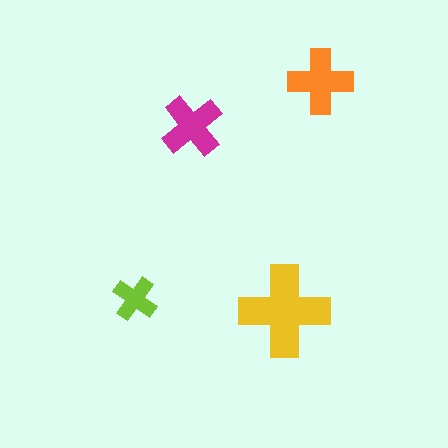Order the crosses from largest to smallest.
the yellow one, the orange one, the magenta one, the lime one.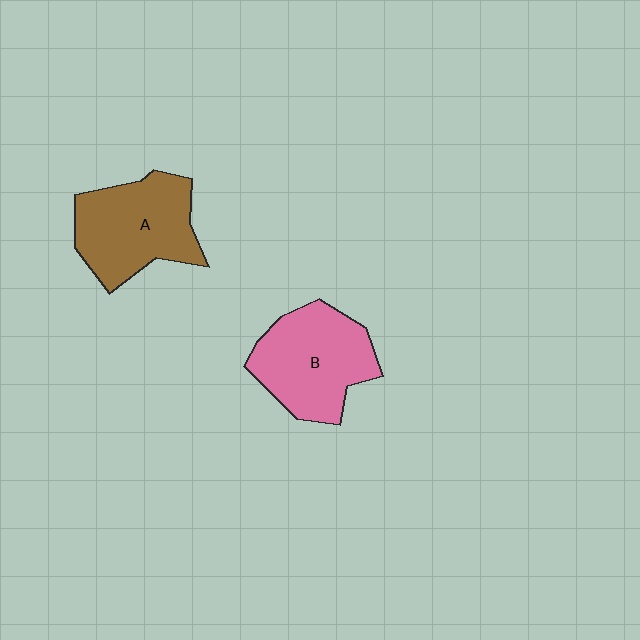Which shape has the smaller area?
Shape B (pink).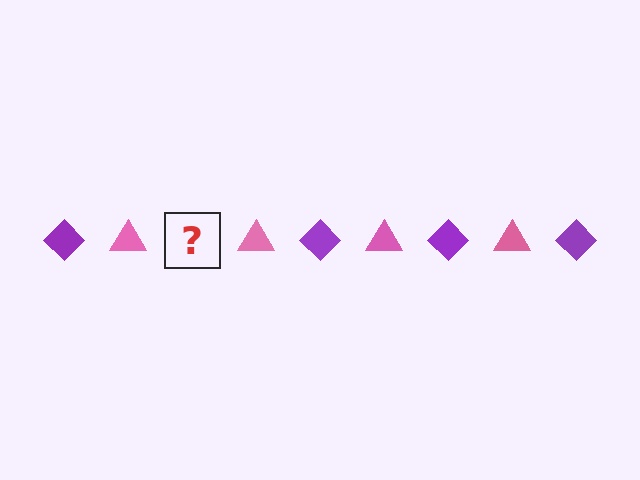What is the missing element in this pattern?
The missing element is a purple diamond.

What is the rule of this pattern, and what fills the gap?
The rule is that the pattern alternates between purple diamond and pink triangle. The gap should be filled with a purple diamond.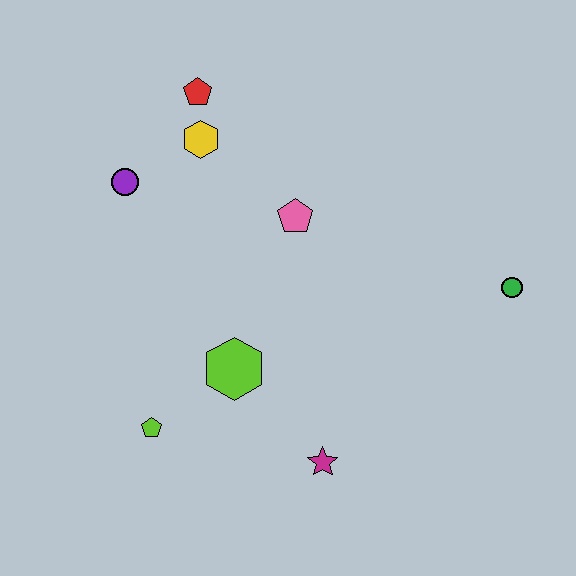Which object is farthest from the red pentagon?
The magenta star is farthest from the red pentagon.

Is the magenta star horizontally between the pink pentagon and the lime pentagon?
No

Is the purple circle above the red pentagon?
No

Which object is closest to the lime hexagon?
The lime pentagon is closest to the lime hexagon.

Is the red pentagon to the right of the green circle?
No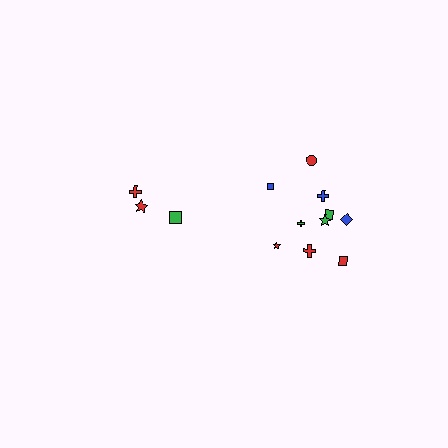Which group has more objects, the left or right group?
The right group.